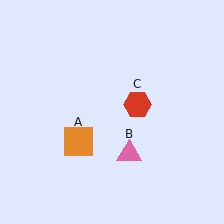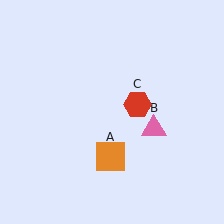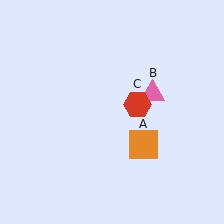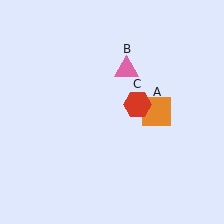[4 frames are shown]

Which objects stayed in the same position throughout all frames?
Red hexagon (object C) remained stationary.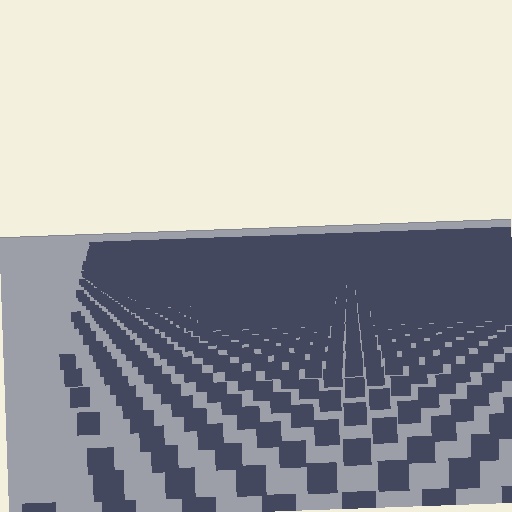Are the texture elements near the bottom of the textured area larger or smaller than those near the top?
Larger. Near the bottom, elements are closer to the viewer and appear at a bigger on-screen size.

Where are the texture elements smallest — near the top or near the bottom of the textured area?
Near the top.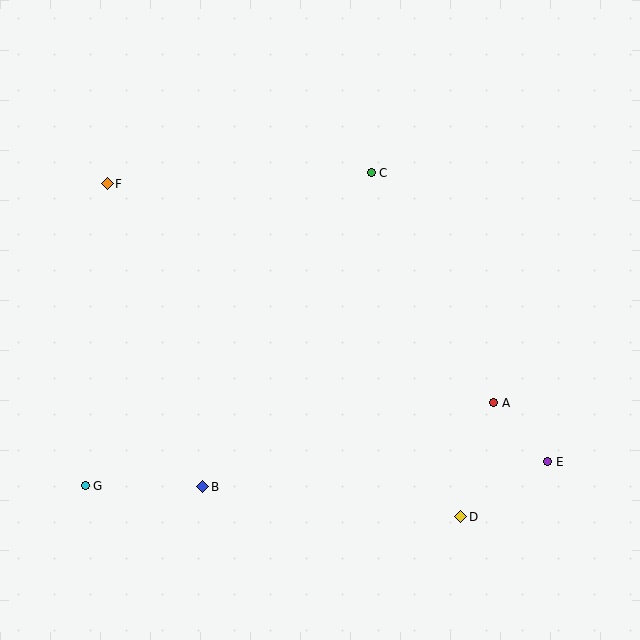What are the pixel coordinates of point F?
Point F is at (107, 184).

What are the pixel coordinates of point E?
Point E is at (548, 462).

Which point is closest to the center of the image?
Point C at (371, 173) is closest to the center.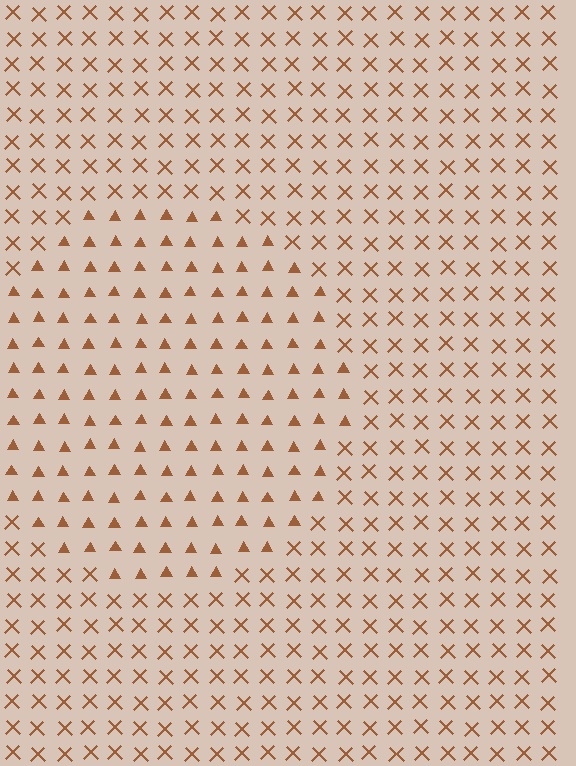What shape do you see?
I see a circle.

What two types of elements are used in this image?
The image uses triangles inside the circle region and X marks outside it.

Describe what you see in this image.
The image is filled with small brown elements arranged in a uniform grid. A circle-shaped region contains triangles, while the surrounding area contains X marks. The boundary is defined purely by the change in element shape.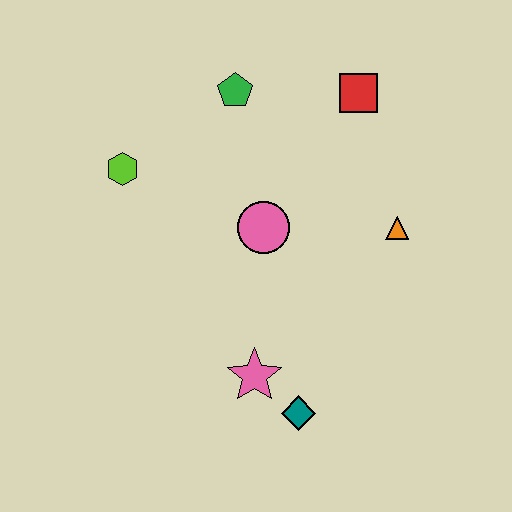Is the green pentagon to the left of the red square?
Yes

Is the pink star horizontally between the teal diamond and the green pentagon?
Yes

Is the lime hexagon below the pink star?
No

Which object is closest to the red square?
The green pentagon is closest to the red square.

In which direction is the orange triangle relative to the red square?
The orange triangle is below the red square.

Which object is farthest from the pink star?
The red square is farthest from the pink star.